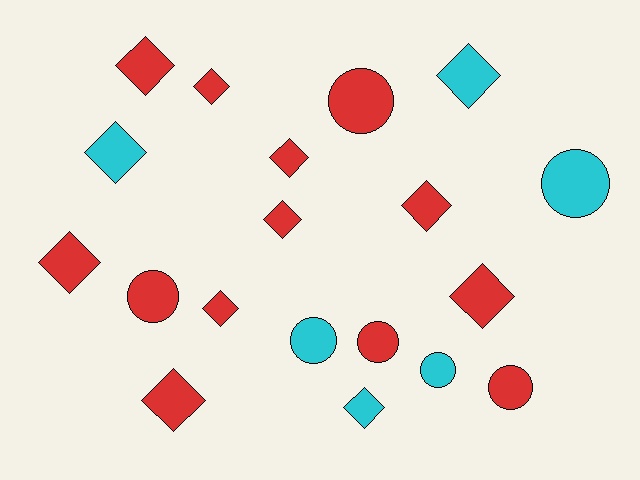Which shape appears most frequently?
Diamond, with 12 objects.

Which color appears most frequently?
Red, with 13 objects.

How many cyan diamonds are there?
There are 3 cyan diamonds.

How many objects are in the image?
There are 19 objects.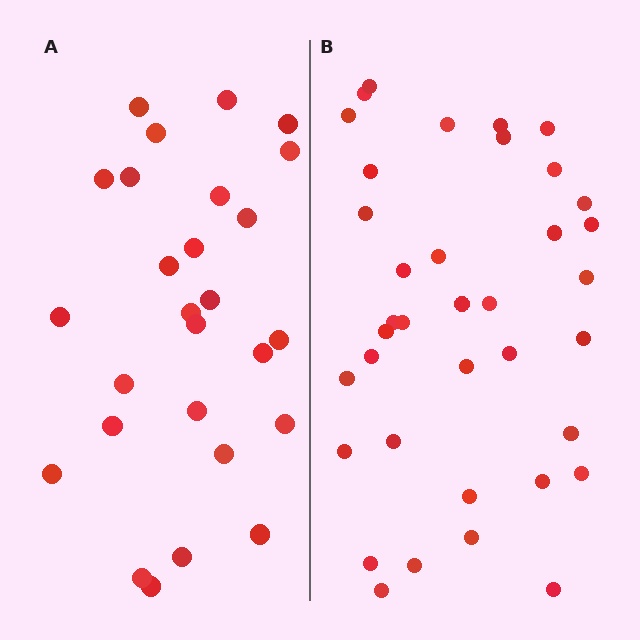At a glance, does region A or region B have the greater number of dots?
Region B (the right region) has more dots.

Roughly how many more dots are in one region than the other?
Region B has roughly 10 or so more dots than region A.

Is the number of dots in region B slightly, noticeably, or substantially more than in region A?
Region B has noticeably more, but not dramatically so. The ratio is roughly 1.4 to 1.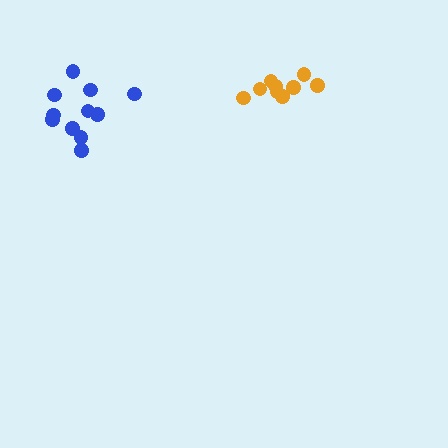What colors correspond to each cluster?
The clusters are colored: orange, blue.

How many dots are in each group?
Group 1: 9 dots, Group 2: 11 dots (20 total).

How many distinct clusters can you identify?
There are 2 distinct clusters.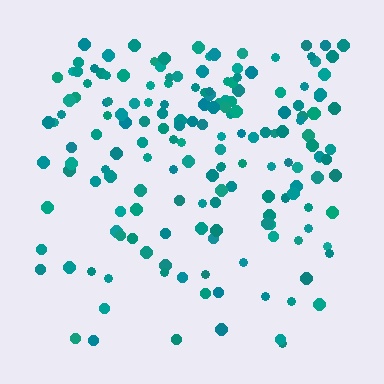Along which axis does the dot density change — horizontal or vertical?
Vertical.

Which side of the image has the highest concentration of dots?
The top.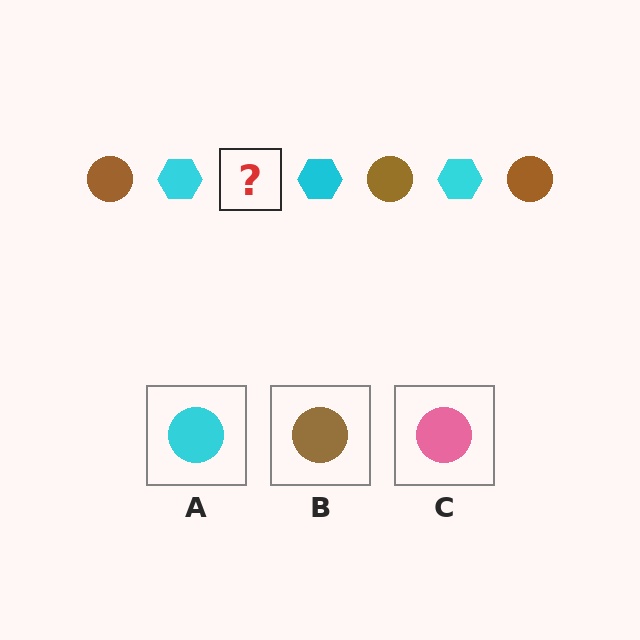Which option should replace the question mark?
Option B.